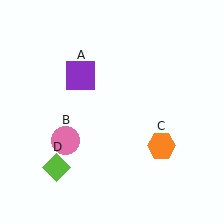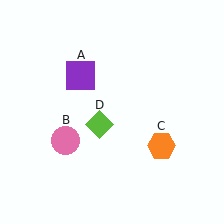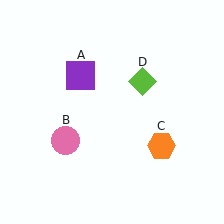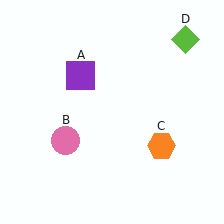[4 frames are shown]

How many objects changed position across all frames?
1 object changed position: lime diamond (object D).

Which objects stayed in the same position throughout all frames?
Purple square (object A) and pink circle (object B) and orange hexagon (object C) remained stationary.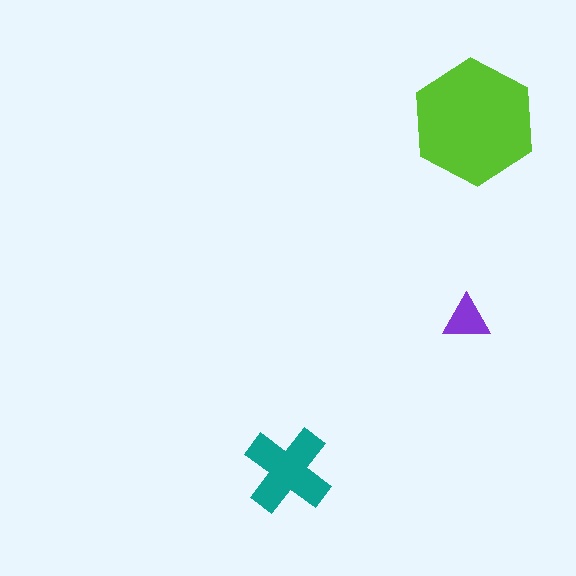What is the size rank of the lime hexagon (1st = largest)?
1st.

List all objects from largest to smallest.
The lime hexagon, the teal cross, the purple triangle.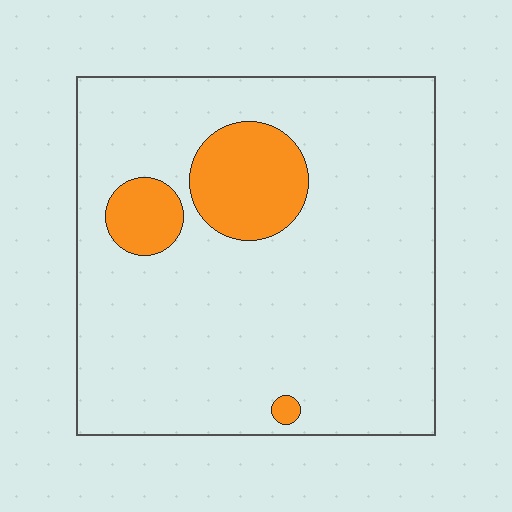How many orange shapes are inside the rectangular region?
3.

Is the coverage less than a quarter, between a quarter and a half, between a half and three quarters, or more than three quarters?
Less than a quarter.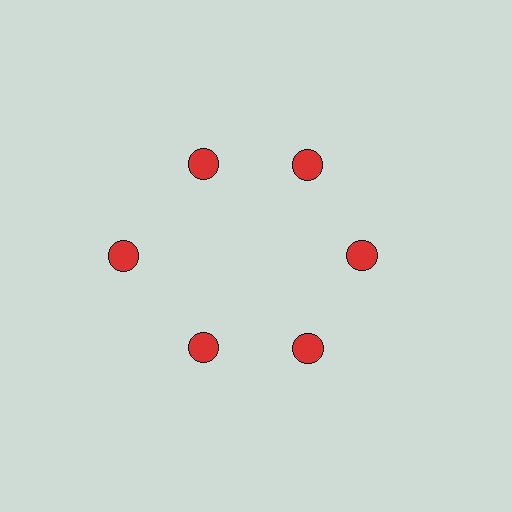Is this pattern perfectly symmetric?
No. The 6 red circles are arranged in a ring, but one element near the 9 o'clock position is pushed outward from the center, breaking the 6-fold rotational symmetry.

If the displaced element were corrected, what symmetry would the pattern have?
It would have 6-fold rotational symmetry — the pattern would map onto itself every 60 degrees.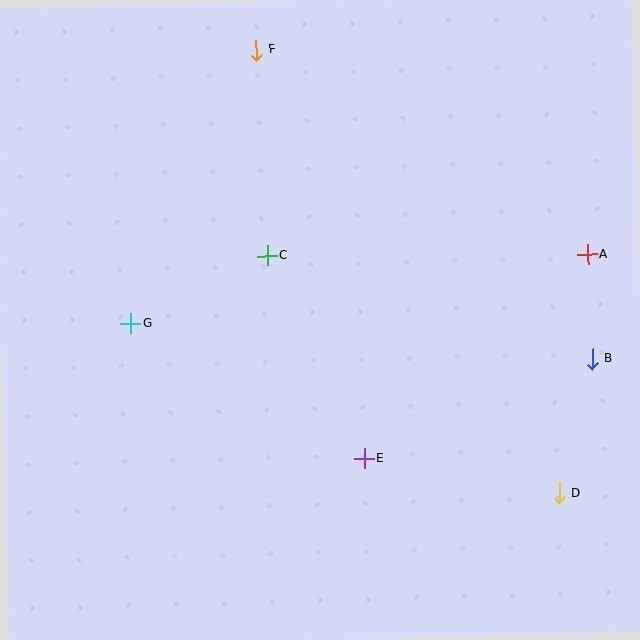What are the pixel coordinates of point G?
Point G is at (131, 323).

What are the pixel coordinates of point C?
Point C is at (268, 256).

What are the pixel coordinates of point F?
Point F is at (257, 50).